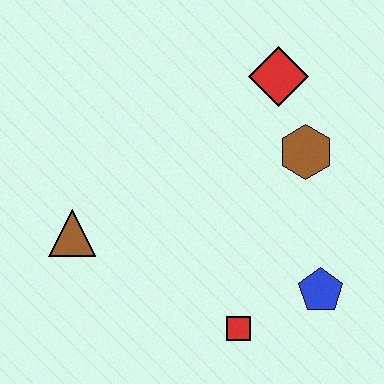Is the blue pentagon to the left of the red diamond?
No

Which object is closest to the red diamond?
The brown hexagon is closest to the red diamond.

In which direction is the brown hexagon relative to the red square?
The brown hexagon is above the red square.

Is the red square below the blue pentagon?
Yes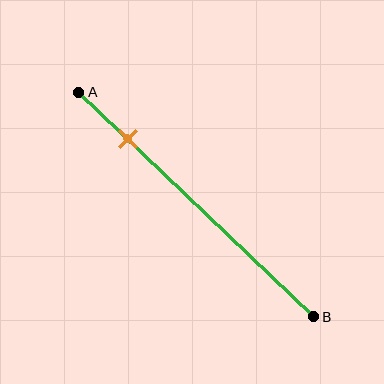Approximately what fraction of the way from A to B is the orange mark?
The orange mark is approximately 20% of the way from A to B.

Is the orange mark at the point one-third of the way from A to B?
No, the mark is at about 20% from A, not at the 33% one-third point.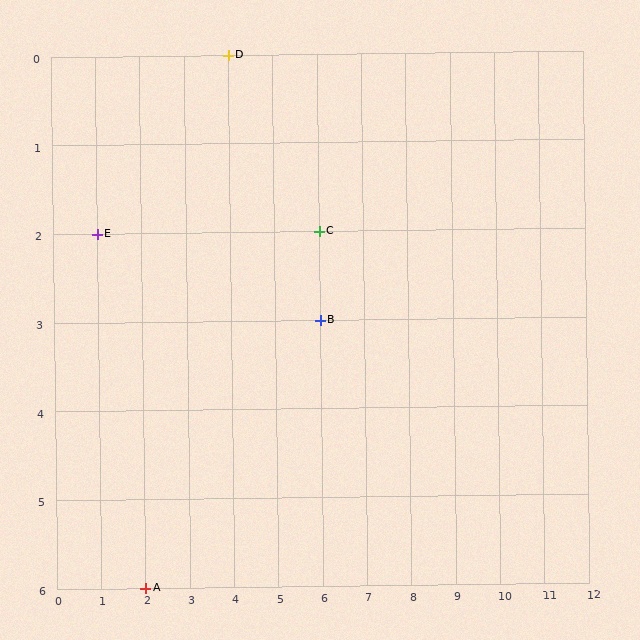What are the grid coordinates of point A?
Point A is at grid coordinates (2, 6).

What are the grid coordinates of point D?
Point D is at grid coordinates (4, 0).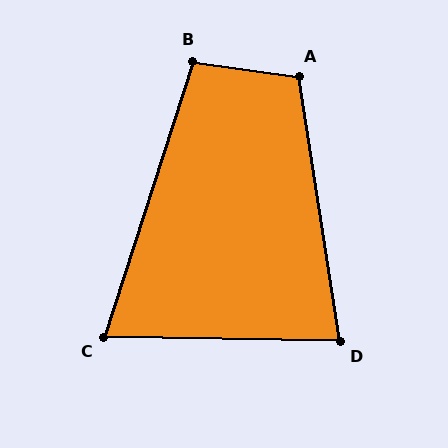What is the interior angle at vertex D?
Approximately 80 degrees (acute).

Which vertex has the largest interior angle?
A, at approximately 107 degrees.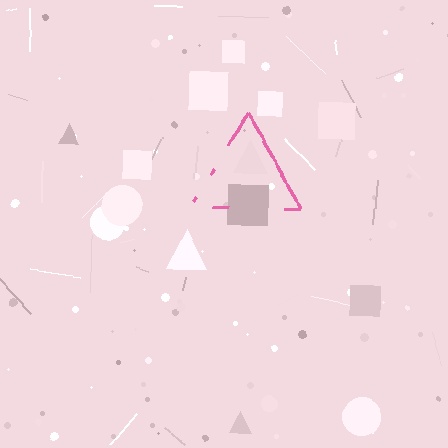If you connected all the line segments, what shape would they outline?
They would outline a triangle.